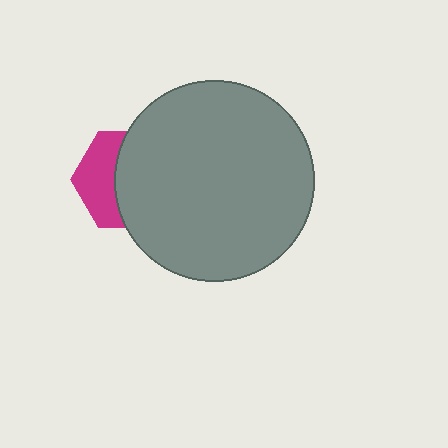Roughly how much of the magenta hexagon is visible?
A small part of it is visible (roughly 40%).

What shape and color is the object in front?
The object in front is a gray circle.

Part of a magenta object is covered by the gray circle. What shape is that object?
It is a hexagon.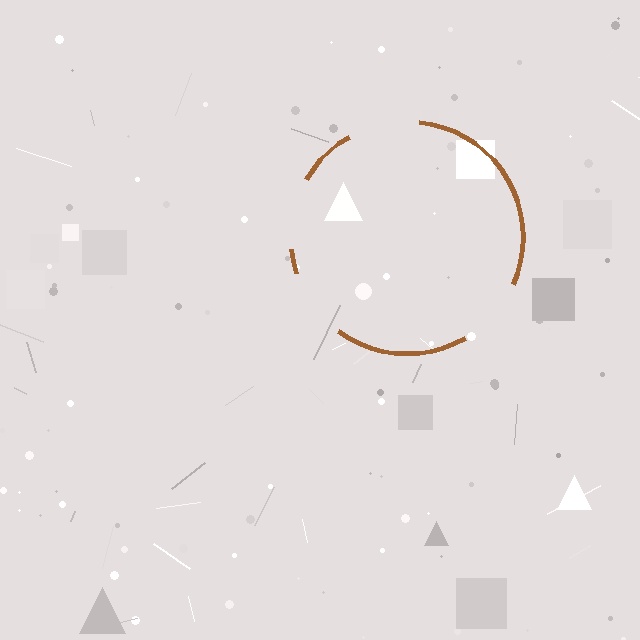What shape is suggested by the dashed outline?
The dashed outline suggests a circle.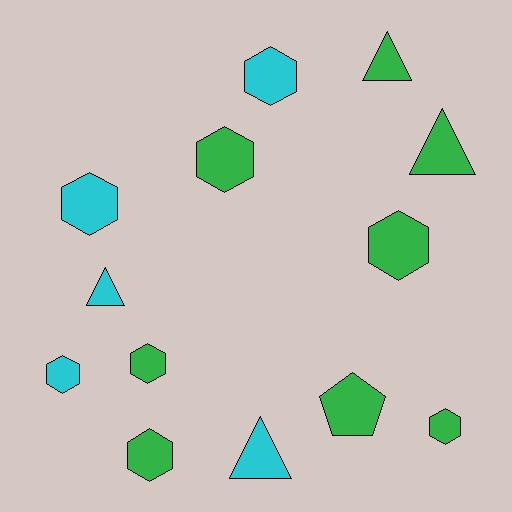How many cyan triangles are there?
There are 2 cyan triangles.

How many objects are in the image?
There are 13 objects.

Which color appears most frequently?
Green, with 8 objects.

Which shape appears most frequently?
Hexagon, with 8 objects.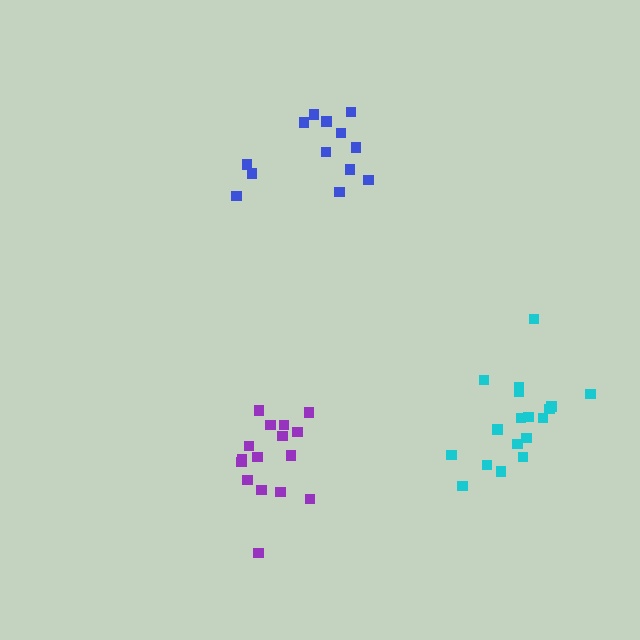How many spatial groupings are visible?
There are 3 spatial groupings.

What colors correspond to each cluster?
The clusters are colored: blue, cyan, purple.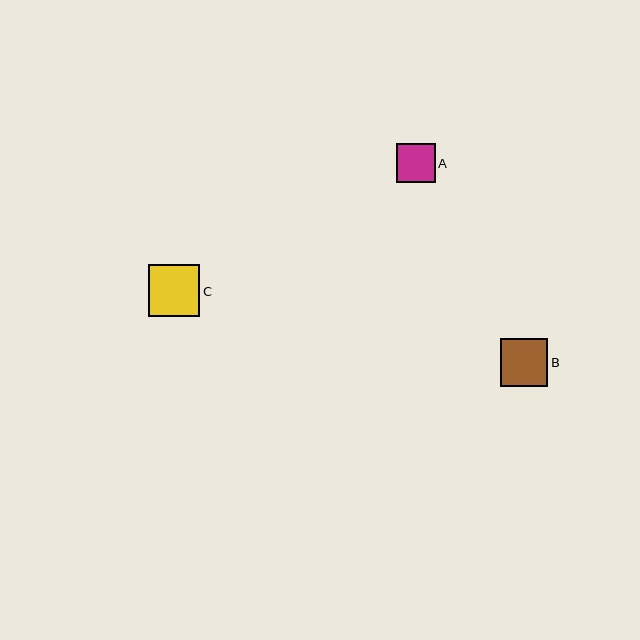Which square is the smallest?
Square A is the smallest with a size of approximately 39 pixels.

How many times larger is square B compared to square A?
Square B is approximately 1.2 times the size of square A.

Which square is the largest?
Square C is the largest with a size of approximately 52 pixels.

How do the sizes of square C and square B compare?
Square C and square B are approximately the same size.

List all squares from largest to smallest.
From largest to smallest: C, B, A.